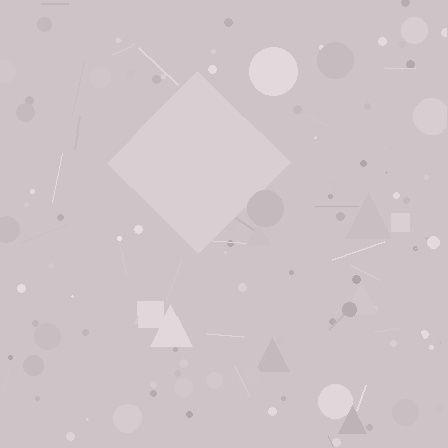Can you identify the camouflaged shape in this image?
The camouflaged shape is a diamond.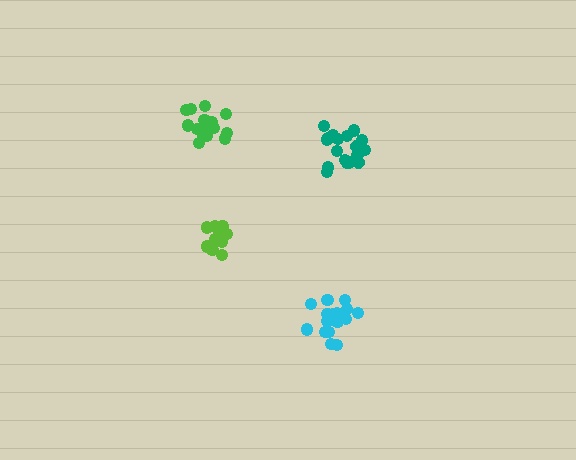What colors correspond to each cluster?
The clusters are colored: lime, cyan, green, teal.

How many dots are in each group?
Group 1: 13 dots, Group 2: 18 dots, Group 3: 17 dots, Group 4: 19 dots (67 total).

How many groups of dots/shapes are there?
There are 4 groups.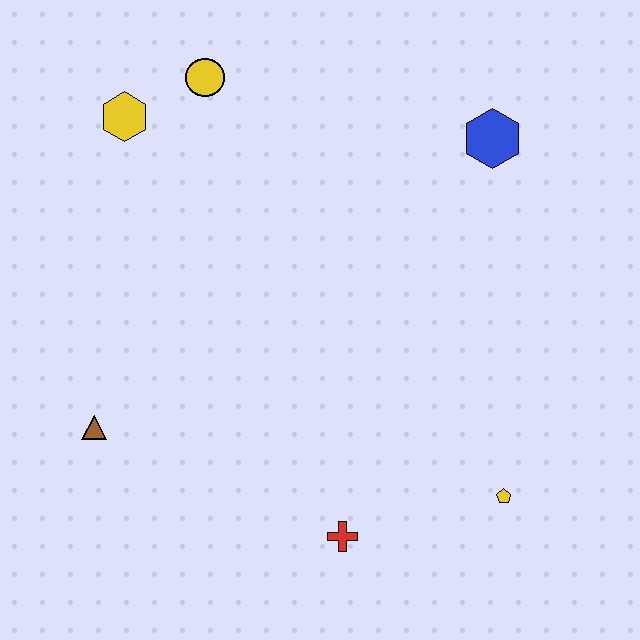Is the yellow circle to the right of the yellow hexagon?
Yes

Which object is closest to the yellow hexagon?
The yellow circle is closest to the yellow hexagon.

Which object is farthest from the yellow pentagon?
The yellow hexagon is farthest from the yellow pentagon.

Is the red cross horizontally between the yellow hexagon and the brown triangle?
No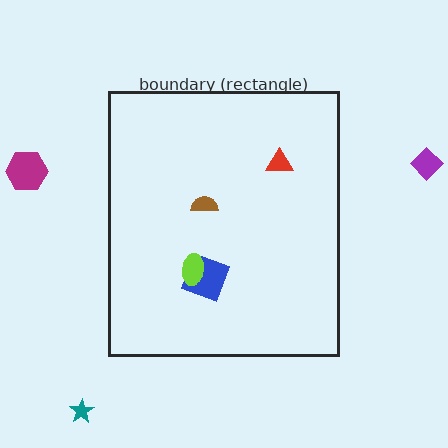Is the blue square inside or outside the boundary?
Inside.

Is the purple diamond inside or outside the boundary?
Outside.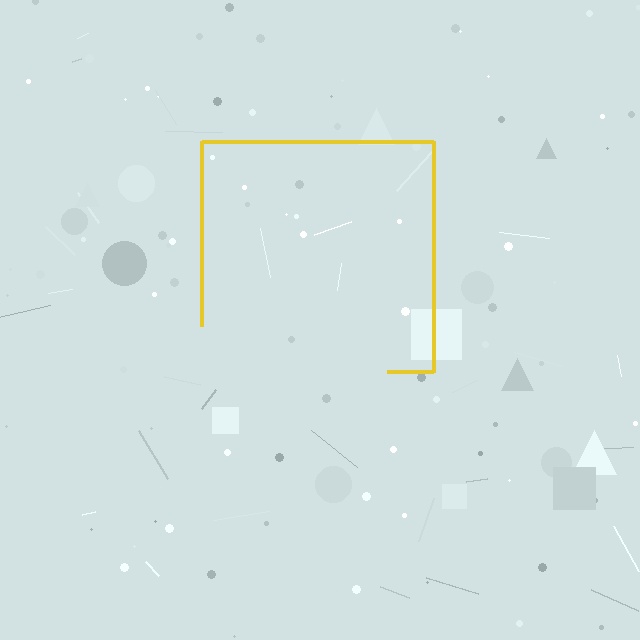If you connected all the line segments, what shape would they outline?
They would outline a square.